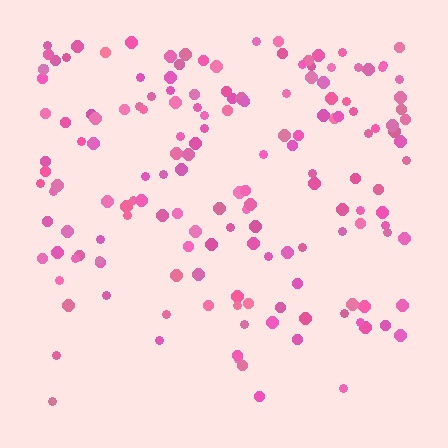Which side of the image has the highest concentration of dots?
The top.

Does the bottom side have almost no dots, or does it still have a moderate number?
Still a moderate number, just noticeably fewer than the top.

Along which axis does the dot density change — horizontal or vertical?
Vertical.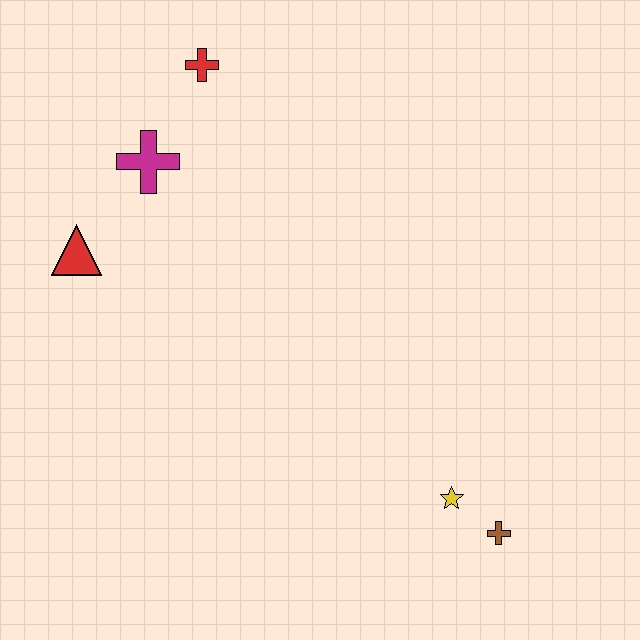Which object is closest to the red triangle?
The magenta cross is closest to the red triangle.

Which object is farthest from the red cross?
The brown cross is farthest from the red cross.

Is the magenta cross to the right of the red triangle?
Yes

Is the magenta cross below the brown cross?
No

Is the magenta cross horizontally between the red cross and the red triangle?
Yes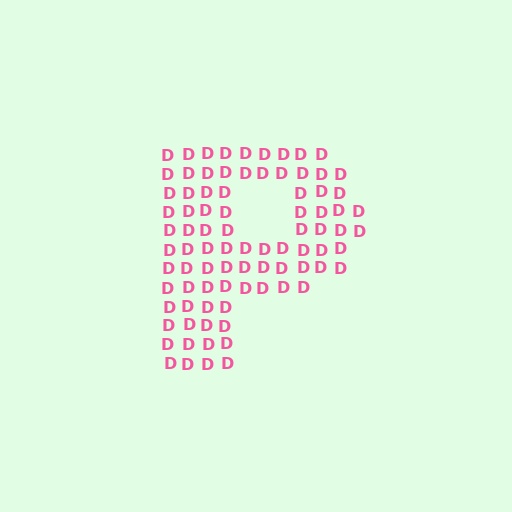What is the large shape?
The large shape is the letter P.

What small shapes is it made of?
It is made of small letter D's.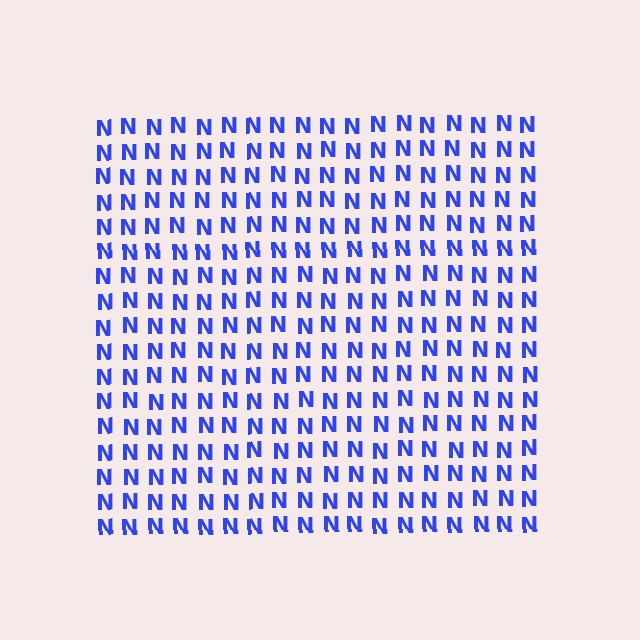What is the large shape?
The large shape is a square.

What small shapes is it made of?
It is made of small letter N's.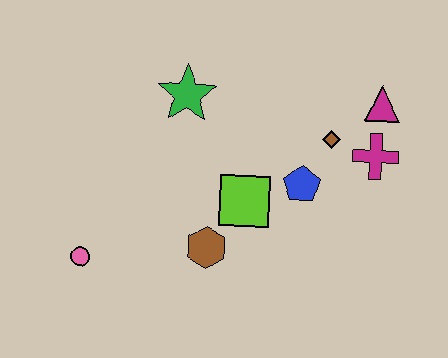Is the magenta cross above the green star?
No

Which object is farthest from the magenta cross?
The pink circle is farthest from the magenta cross.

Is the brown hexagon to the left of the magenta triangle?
Yes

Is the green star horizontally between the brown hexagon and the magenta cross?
No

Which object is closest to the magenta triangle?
The magenta cross is closest to the magenta triangle.